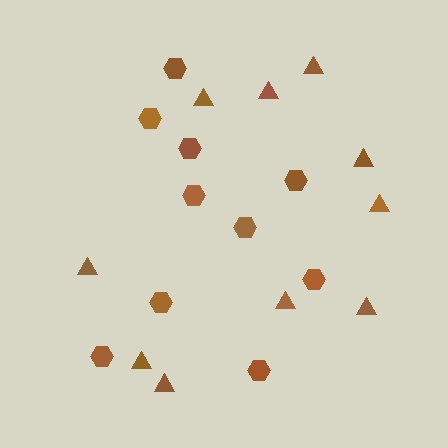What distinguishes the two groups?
There are 2 groups: one group of hexagons (10) and one group of triangles (10).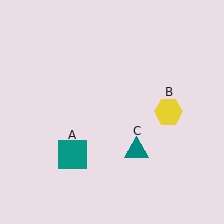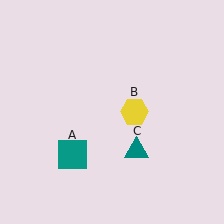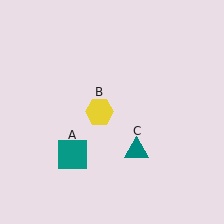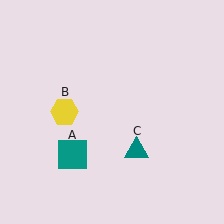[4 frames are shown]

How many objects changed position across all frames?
1 object changed position: yellow hexagon (object B).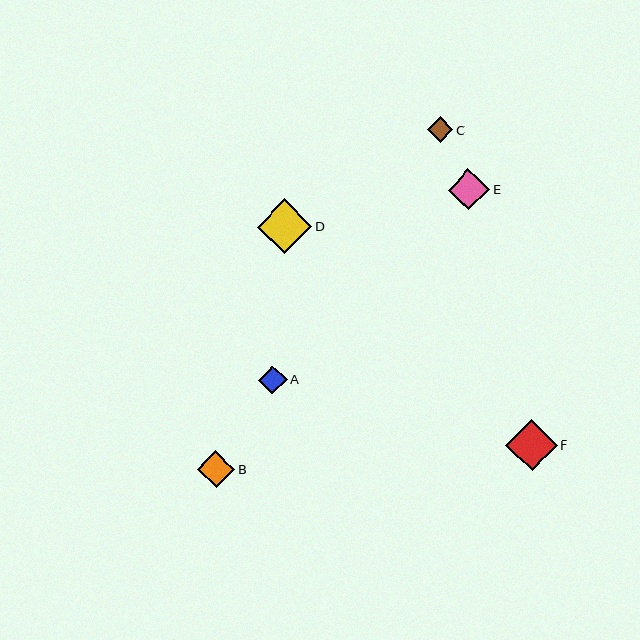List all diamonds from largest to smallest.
From largest to smallest: D, F, E, B, A, C.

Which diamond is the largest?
Diamond D is the largest with a size of approximately 54 pixels.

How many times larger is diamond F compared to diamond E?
Diamond F is approximately 1.3 times the size of diamond E.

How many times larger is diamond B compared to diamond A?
Diamond B is approximately 1.3 times the size of diamond A.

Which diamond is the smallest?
Diamond C is the smallest with a size of approximately 25 pixels.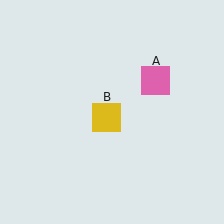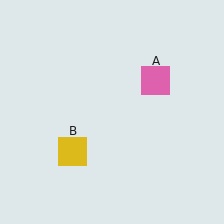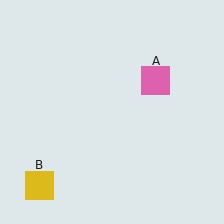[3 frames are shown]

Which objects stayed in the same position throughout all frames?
Pink square (object A) remained stationary.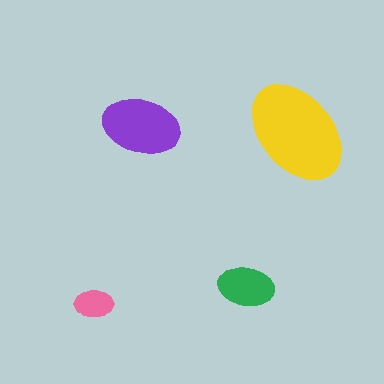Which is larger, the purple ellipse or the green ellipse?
The purple one.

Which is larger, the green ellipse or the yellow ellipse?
The yellow one.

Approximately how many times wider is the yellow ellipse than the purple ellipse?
About 1.5 times wider.